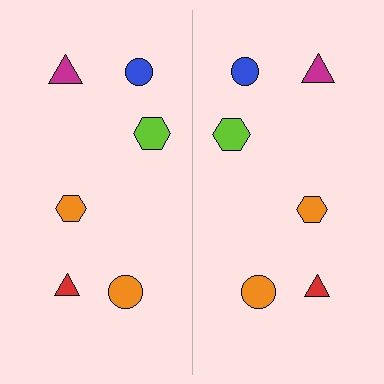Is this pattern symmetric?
Yes, this pattern has bilateral (reflection) symmetry.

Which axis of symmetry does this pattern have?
The pattern has a vertical axis of symmetry running through the center of the image.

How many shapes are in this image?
There are 12 shapes in this image.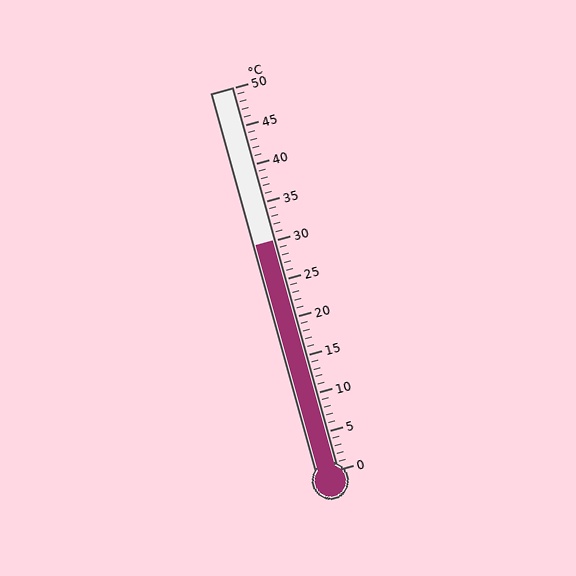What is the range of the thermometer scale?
The thermometer scale ranges from 0°C to 50°C.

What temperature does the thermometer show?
The thermometer shows approximately 30°C.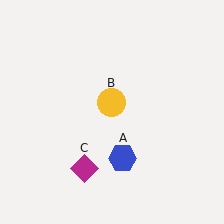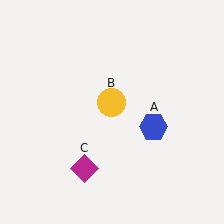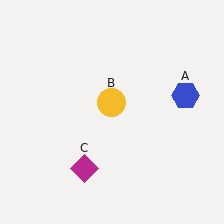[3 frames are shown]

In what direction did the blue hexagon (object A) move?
The blue hexagon (object A) moved up and to the right.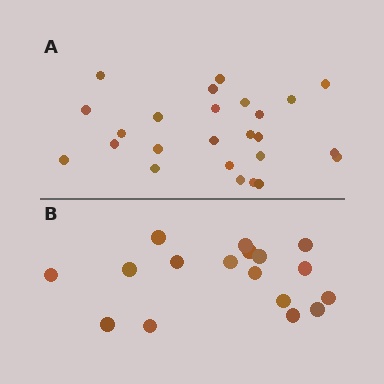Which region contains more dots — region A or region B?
Region A (the top region) has more dots.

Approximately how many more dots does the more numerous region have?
Region A has roughly 8 or so more dots than region B.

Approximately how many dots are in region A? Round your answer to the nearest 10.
About 20 dots. (The exact count is 25, which rounds to 20.)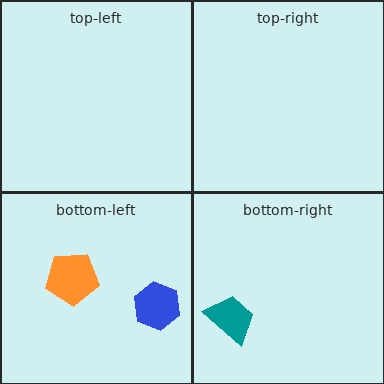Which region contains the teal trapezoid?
The bottom-right region.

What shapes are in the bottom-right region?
The teal trapezoid.